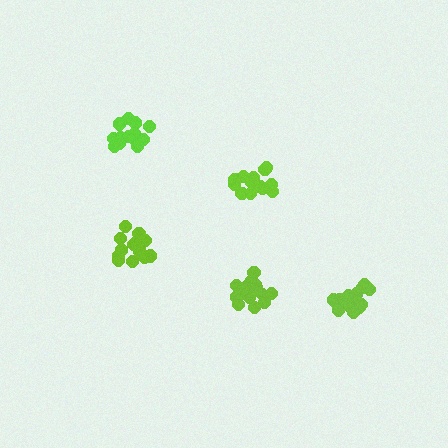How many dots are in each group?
Group 1: 14 dots, Group 2: 20 dots, Group 3: 15 dots, Group 4: 16 dots, Group 5: 15 dots (80 total).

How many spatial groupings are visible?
There are 5 spatial groupings.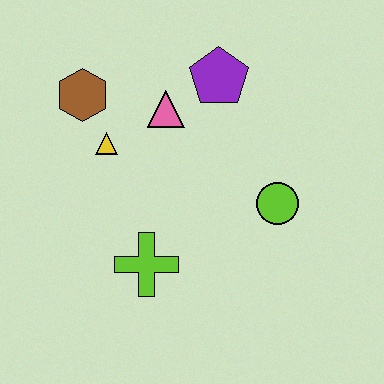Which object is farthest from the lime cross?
The purple pentagon is farthest from the lime cross.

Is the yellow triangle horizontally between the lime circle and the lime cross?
No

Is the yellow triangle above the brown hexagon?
No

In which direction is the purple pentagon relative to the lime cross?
The purple pentagon is above the lime cross.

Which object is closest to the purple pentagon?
The pink triangle is closest to the purple pentagon.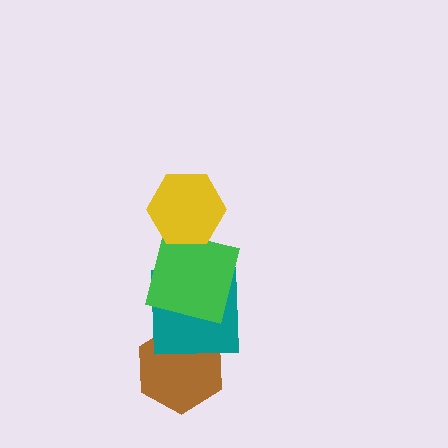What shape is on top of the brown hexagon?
The teal square is on top of the brown hexagon.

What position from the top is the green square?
The green square is 2nd from the top.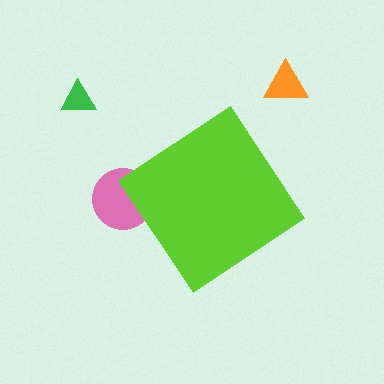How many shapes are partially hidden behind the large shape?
1 shape is partially hidden.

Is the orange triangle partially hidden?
No, the orange triangle is fully visible.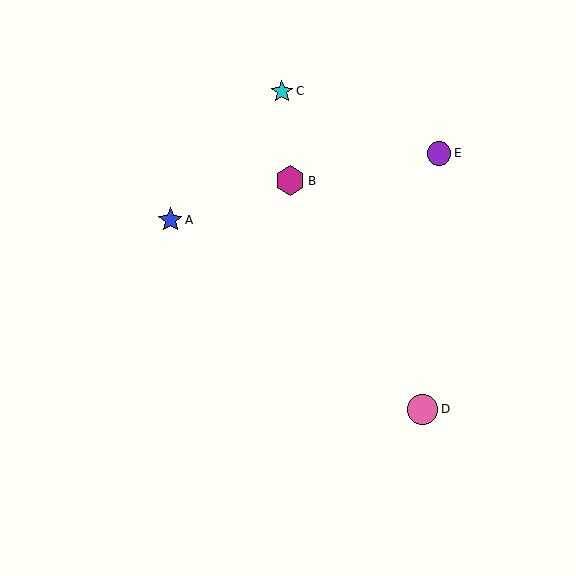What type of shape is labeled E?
Shape E is a purple circle.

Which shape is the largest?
The pink circle (labeled D) is the largest.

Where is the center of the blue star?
The center of the blue star is at (170, 220).